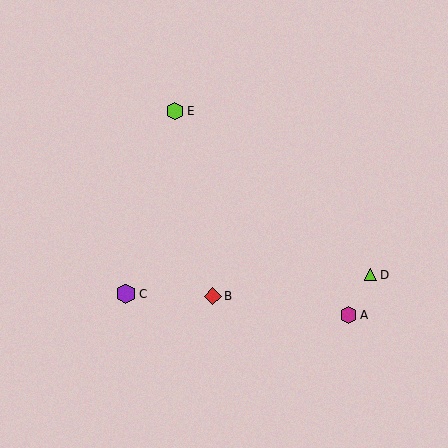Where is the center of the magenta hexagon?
The center of the magenta hexagon is at (348, 315).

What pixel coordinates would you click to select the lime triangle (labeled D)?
Click at (370, 275) to select the lime triangle D.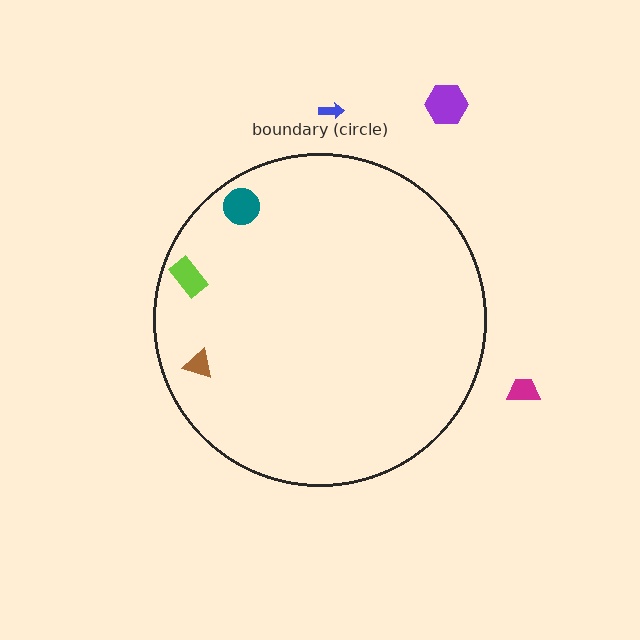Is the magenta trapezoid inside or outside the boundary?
Outside.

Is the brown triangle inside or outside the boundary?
Inside.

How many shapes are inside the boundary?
3 inside, 3 outside.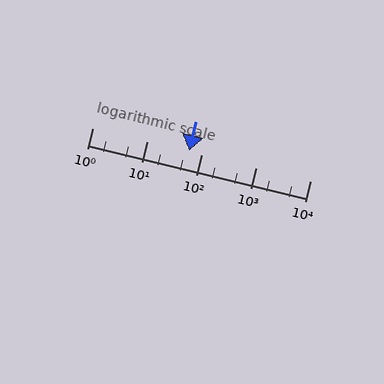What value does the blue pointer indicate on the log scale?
The pointer indicates approximately 60.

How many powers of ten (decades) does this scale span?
The scale spans 4 decades, from 1 to 10000.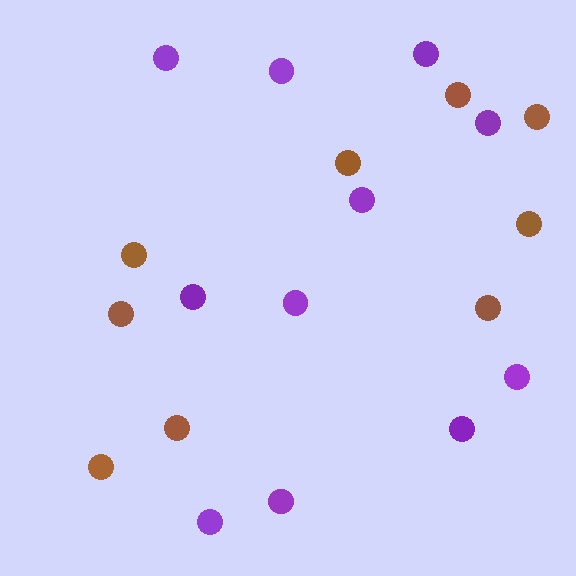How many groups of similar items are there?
There are 2 groups: one group of brown circles (9) and one group of purple circles (11).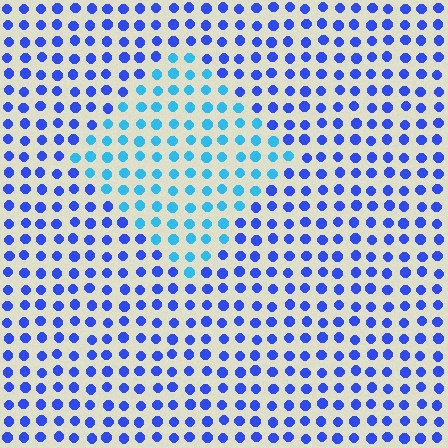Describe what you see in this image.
The image is filled with small blue elements in a uniform arrangement. A diamond-shaped region is visible where the elements are tinted to a slightly different hue, forming a subtle color boundary.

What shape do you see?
I see a diamond.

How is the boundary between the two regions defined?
The boundary is defined purely by a slight shift in hue (about 37 degrees). Spacing, size, and orientation are identical on both sides.